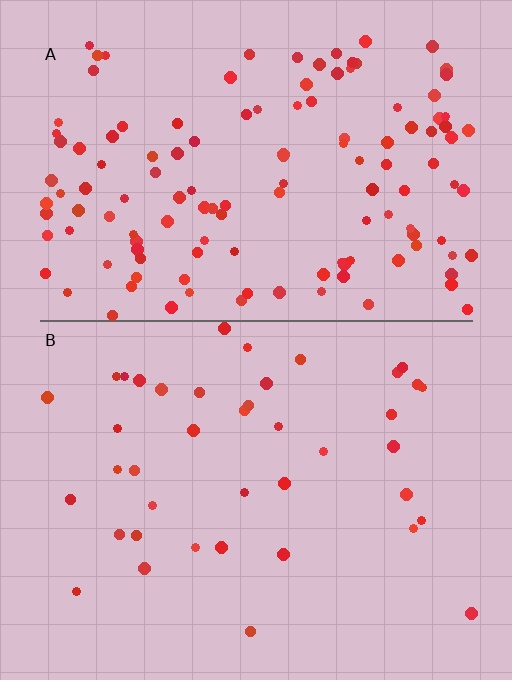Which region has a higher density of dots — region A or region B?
A (the top).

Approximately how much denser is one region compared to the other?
Approximately 3.2× — region A over region B.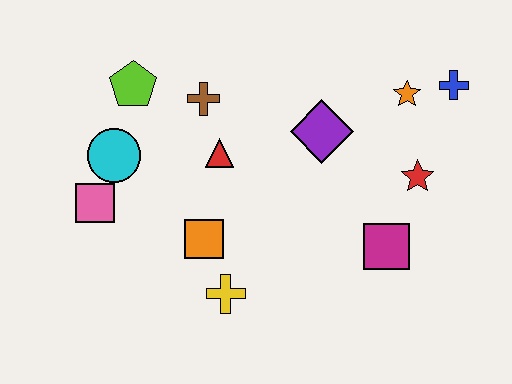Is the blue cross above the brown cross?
Yes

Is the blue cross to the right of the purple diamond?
Yes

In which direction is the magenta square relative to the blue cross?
The magenta square is below the blue cross.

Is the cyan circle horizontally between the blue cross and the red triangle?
No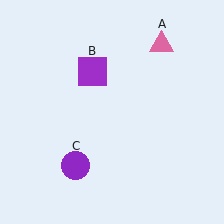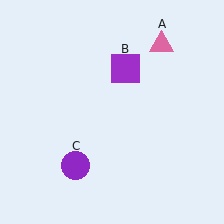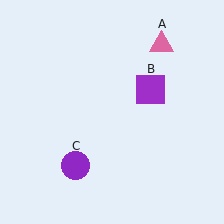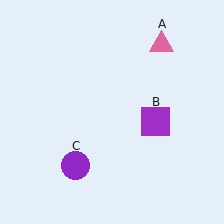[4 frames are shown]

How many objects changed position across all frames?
1 object changed position: purple square (object B).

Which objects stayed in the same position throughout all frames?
Pink triangle (object A) and purple circle (object C) remained stationary.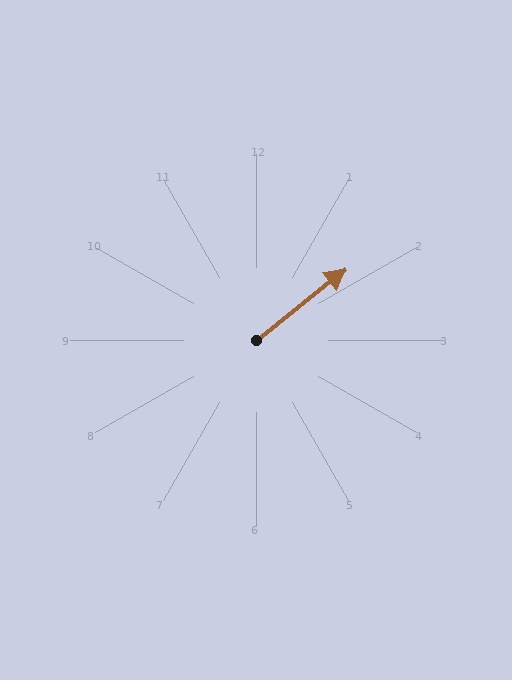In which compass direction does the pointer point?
Northeast.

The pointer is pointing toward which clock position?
Roughly 2 o'clock.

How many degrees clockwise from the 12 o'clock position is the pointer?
Approximately 51 degrees.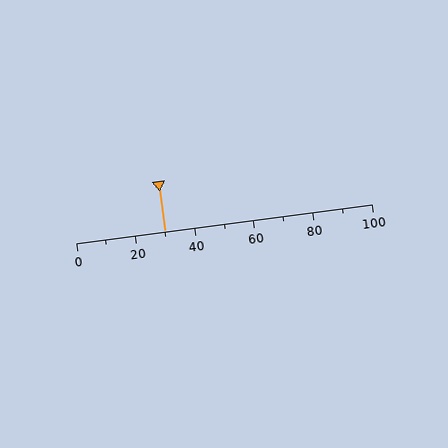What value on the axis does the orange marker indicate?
The marker indicates approximately 30.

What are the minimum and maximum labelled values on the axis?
The axis runs from 0 to 100.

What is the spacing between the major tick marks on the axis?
The major ticks are spaced 20 apart.